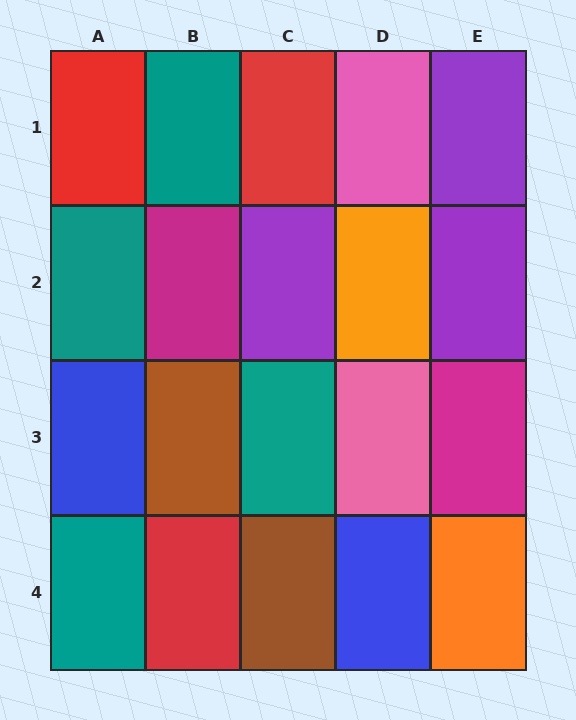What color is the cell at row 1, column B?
Teal.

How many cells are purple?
3 cells are purple.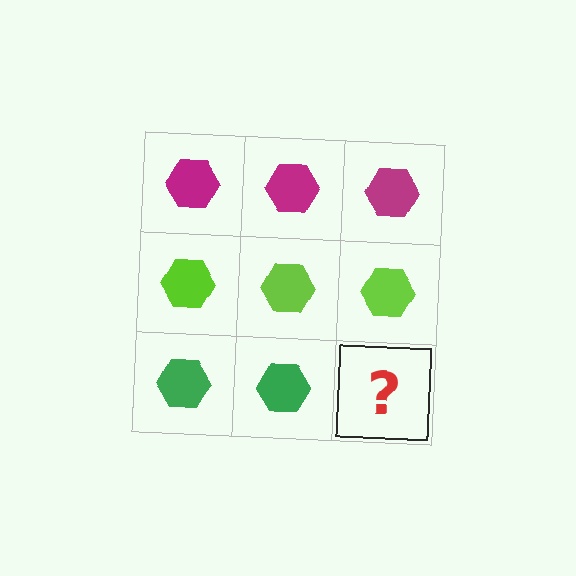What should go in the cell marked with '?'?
The missing cell should contain a green hexagon.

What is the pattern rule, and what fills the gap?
The rule is that each row has a consistent color. The gap should be filled with a green hexagon.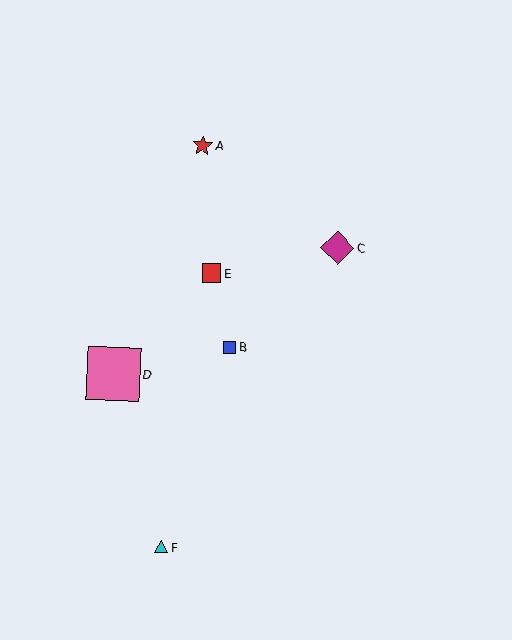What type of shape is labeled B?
Shape B is a blue square.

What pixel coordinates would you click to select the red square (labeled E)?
Click at (211, 273) to select the red square E.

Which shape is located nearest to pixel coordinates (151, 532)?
The cyan triangle (labeled F) at (161, 547) is nearest to that location.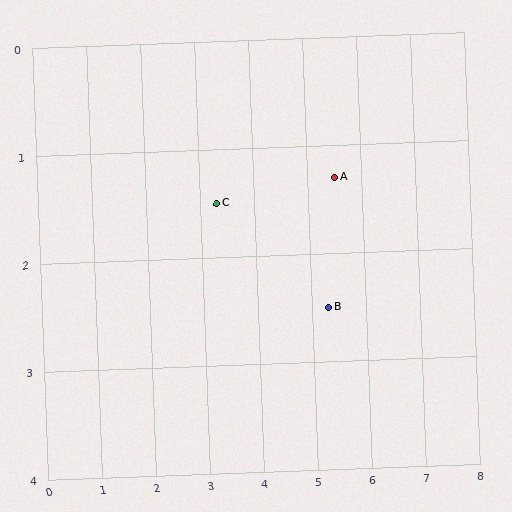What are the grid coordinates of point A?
Point A is at approximately (5.5, 1.3).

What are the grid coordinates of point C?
Point C is at approximately (3.3, 1.5).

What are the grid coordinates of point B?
Point B is at approximately (5.3, 2.5).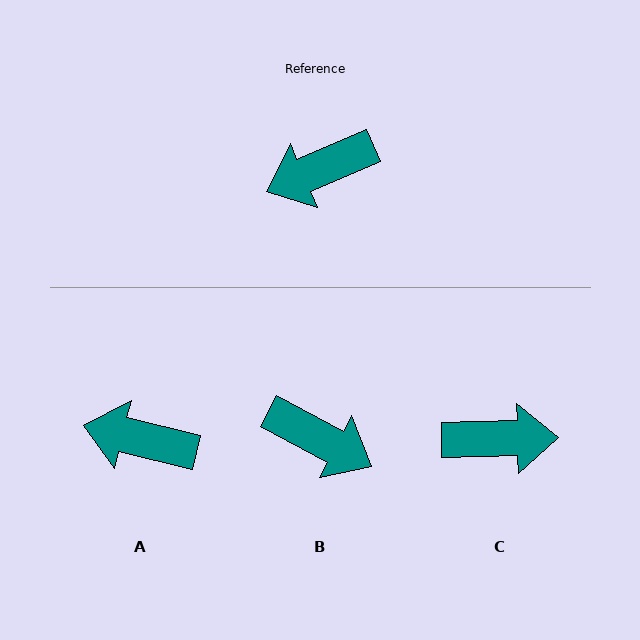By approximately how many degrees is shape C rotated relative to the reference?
Approximately 158 degrees counter-clockwise.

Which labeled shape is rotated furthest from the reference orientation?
C, about 158 degrees away.